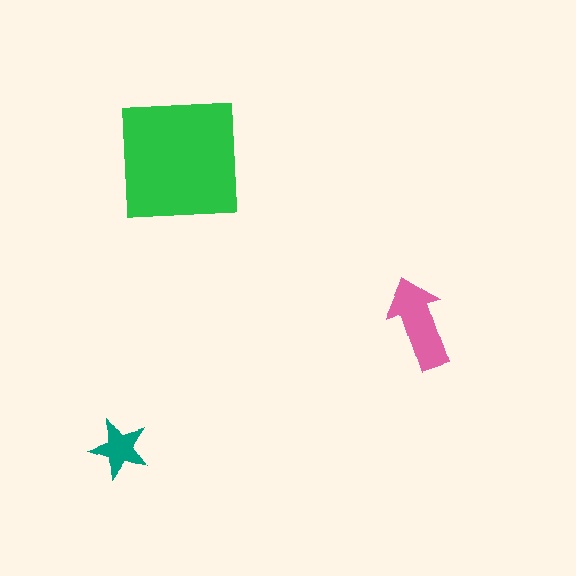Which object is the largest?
The green square.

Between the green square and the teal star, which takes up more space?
The green square.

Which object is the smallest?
The teal star.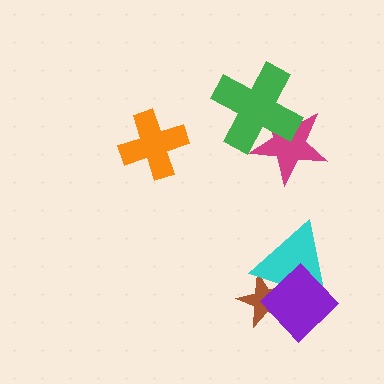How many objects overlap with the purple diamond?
2 objects overlap with the purple diamond.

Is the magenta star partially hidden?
Yes, it is partially covered by another shape.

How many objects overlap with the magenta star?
1 object overlaps with the magenta star.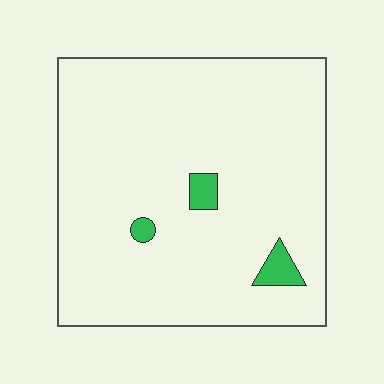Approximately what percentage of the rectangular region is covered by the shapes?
Approximately 5%.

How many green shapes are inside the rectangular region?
3.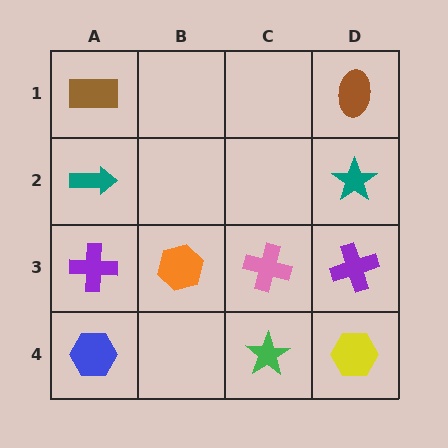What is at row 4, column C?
A green star.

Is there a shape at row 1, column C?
No, that cell is empty.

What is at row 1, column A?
A brown rectangle.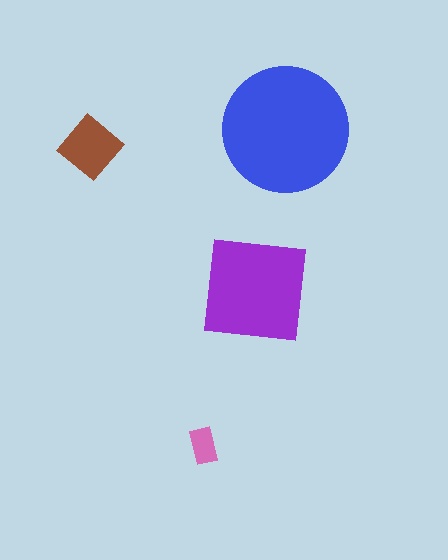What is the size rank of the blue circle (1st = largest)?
1st.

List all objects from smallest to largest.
The pink rectangle, the brown diamond, the purple square, the blue circle.